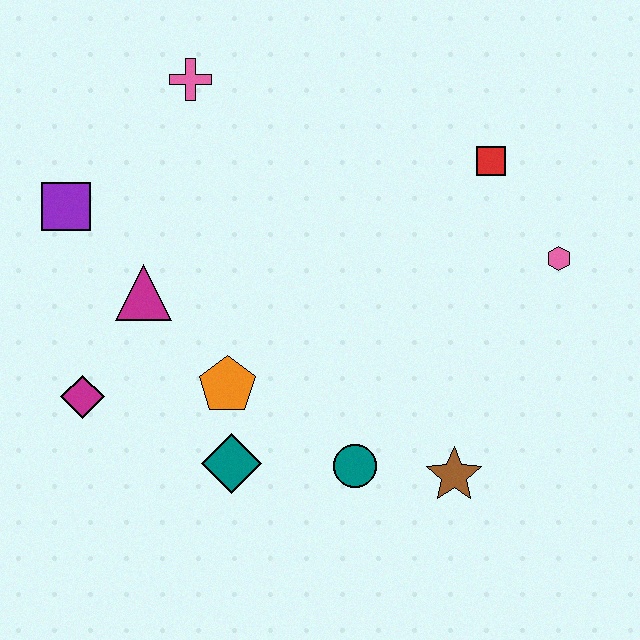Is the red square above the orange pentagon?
Yes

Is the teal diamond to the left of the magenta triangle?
No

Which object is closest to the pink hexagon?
The red square is closest to the pink hexagon.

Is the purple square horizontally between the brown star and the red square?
No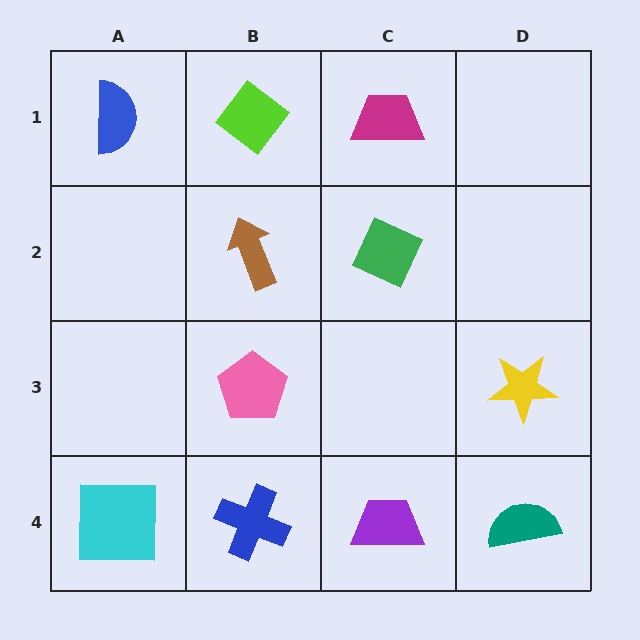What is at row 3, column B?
A pink pentagon.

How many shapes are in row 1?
3 shapes.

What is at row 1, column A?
A blue semicircle.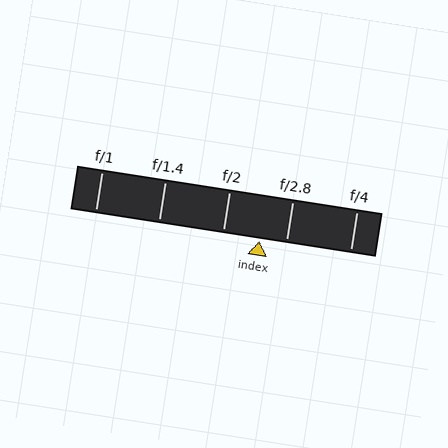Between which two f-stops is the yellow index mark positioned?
The index mark is between f/2 and f/2.8.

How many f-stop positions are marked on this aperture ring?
There are 5 f-stop positions marked.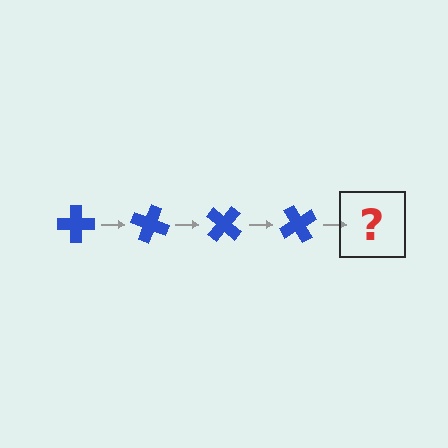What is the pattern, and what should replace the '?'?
The pattern is that the cross rotates 20 degrees each step. The '?' should be a blue cross rotated 80 degrees.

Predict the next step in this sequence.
The next step is a blue cross rotated 80 degrees.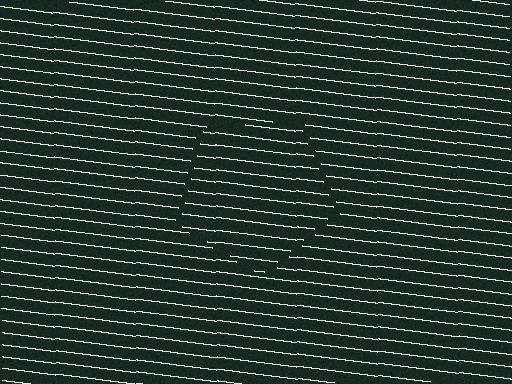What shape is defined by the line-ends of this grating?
An illusory pentagon. The interior of the shape contains the same grating, shifted by half a period — the contour is defined by the phase discontinuity where line-ends from the inner and outer gratings abut.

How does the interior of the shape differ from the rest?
The interior of the shape contains the same grating, shifted by half a period — the contour is defined by the phase discontinuity where line-ends from the inner and outer gratings abut.